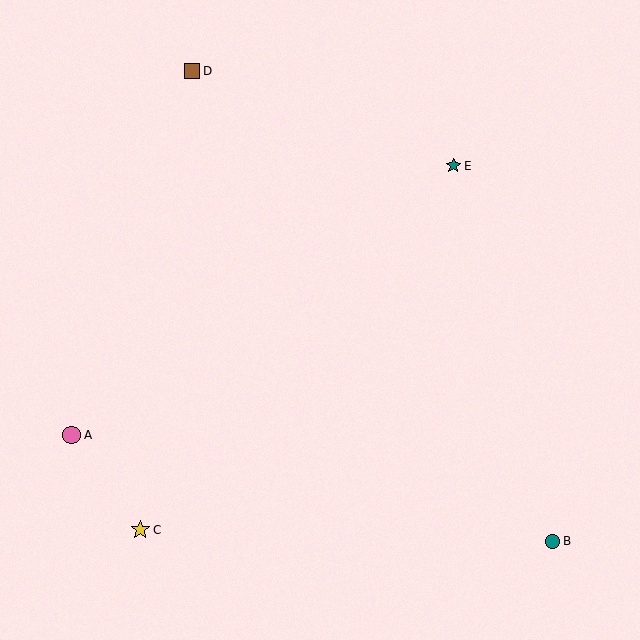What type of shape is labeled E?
Shape E is a teal star.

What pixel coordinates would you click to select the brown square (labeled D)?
Click at (192, 71) to select the brown square D.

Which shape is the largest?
The yellow star (labeled C) is the largest.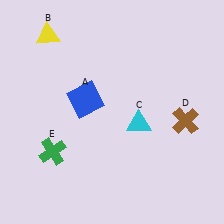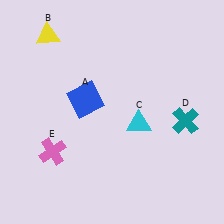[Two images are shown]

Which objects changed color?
D changed from brown to teal. E changed from green to pink.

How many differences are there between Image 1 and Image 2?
There are 2 differences between the two images.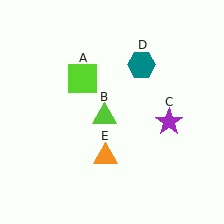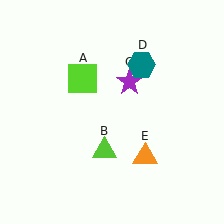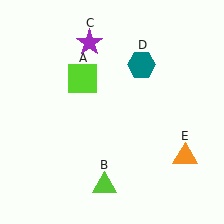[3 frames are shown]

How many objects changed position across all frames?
3 objects changed position: lime triangle (object B), purple star (object C), orange triangle (object E).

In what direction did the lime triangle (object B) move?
The lime triangle (object B) moved down.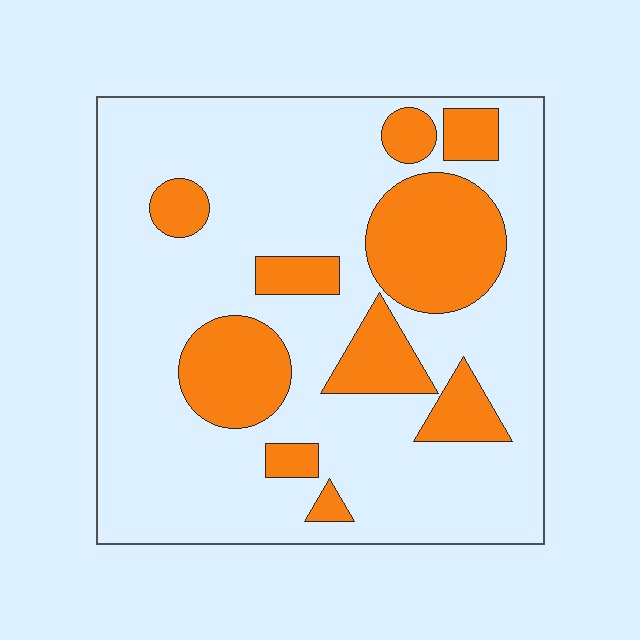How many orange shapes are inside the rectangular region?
10.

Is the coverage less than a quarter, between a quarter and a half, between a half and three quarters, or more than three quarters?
Between a quarter and a half.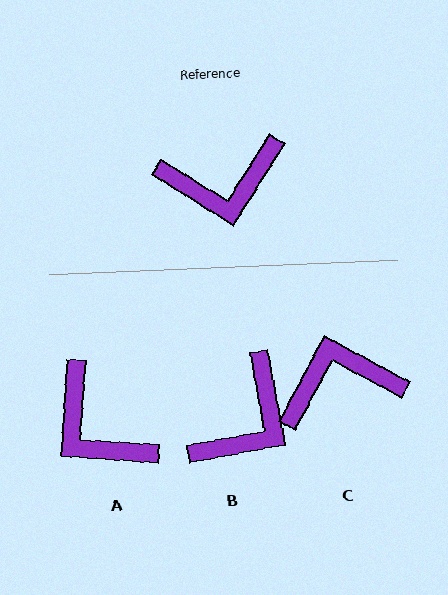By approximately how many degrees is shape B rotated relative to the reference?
Approximately 43 degrees counter-clockwise.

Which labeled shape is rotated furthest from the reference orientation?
C, about 176 degrees away.